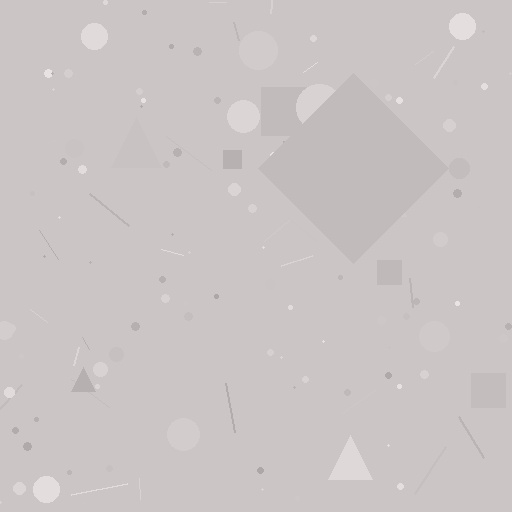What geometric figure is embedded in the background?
A diamond is embedded in the background.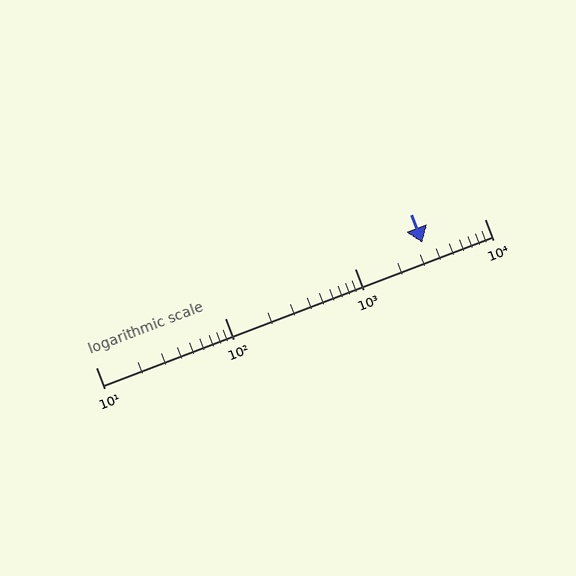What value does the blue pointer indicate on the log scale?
The pointer indicates approximately 3300.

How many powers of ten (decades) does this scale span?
The scale spans 3 decades, from 10 to 10000.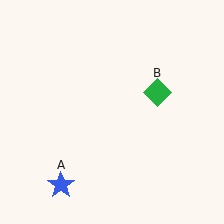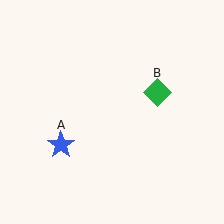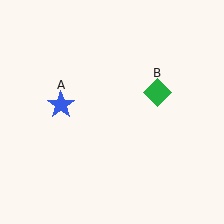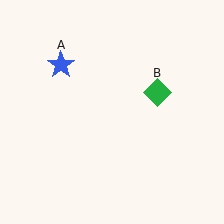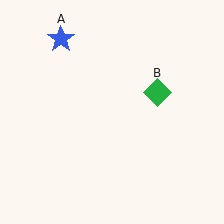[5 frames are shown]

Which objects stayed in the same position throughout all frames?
Green diamond (object B) remained stationary.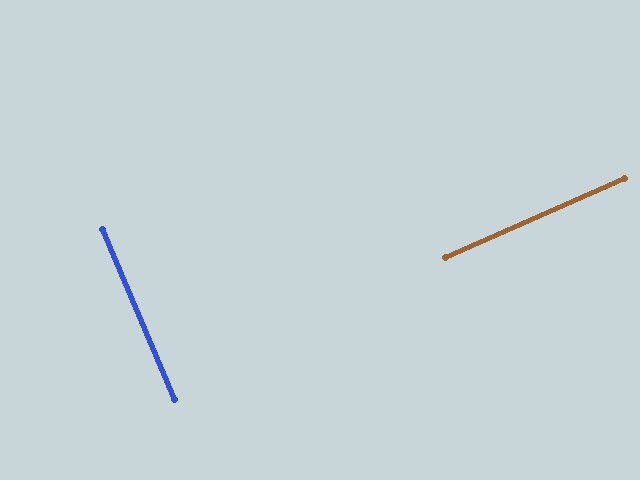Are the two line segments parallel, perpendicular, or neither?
Perpendicular — they meet at approximately 89°.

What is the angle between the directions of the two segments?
Approximately 89 degrees.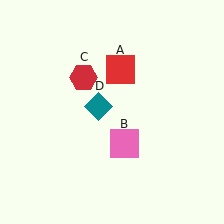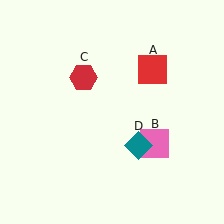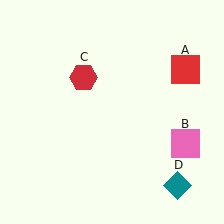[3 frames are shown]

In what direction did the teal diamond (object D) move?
The teal diamond (object D) moved down and to the right.